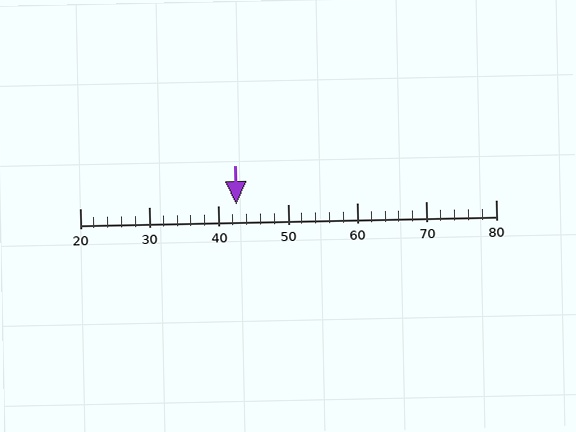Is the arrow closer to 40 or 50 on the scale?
The arrow is closer to 40.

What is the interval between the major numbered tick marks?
The major tick marks are spaced 10 units apart.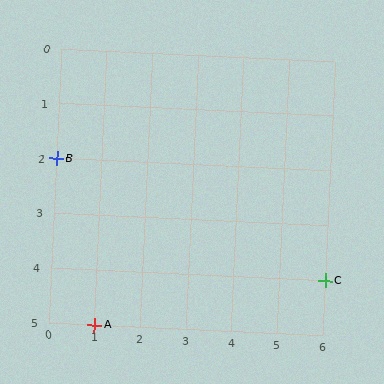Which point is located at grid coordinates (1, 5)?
Point A is at (1, 5).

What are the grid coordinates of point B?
Point B is at grid coordinates (0, 2).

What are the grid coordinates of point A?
Point A is at grid coordinates (1, 5).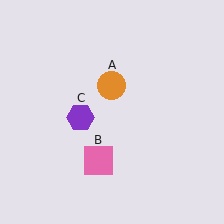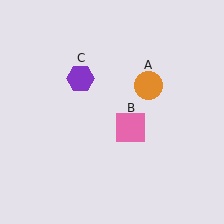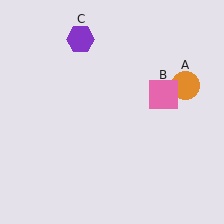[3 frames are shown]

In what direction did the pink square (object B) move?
The pink square (object B) moved up and to the right.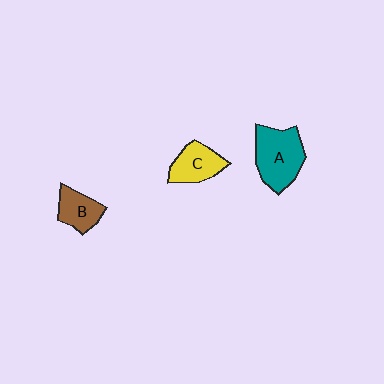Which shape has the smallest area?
Shape B (brown).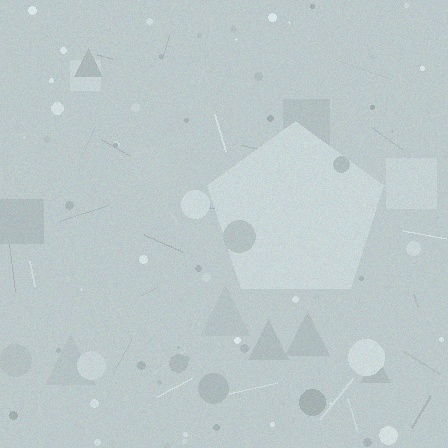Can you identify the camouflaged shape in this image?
The camouflaged shape is a pentagon.